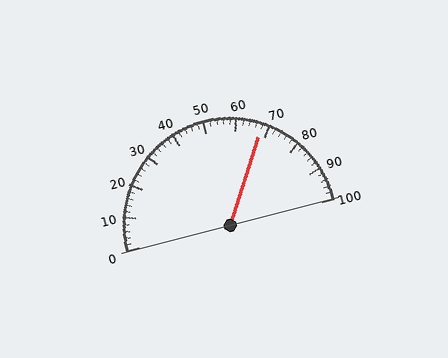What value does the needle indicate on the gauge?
The needle indicates approximately 68.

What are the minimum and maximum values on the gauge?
The gauge ranges from 0 to 100.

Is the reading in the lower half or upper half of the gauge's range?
The reading is in the upper half of the range (0 to 100).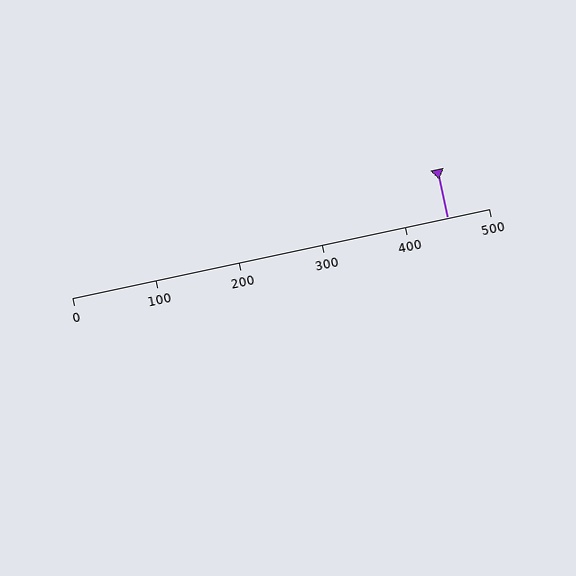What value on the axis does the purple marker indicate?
The marker indicates approximately 450.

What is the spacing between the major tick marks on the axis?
The major ticks are spaced 100 apart.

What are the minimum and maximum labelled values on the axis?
The axis runs from 0 to 500.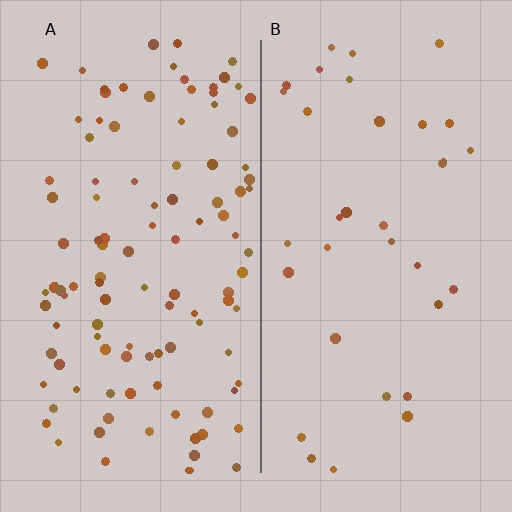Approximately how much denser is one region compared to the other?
Approximately 3.2× — region A over region B.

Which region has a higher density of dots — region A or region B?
A (the left).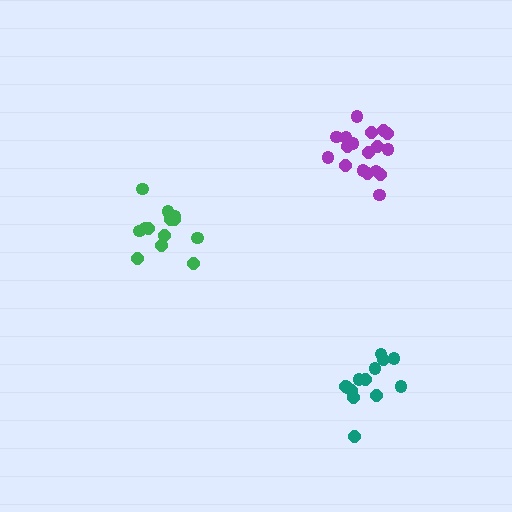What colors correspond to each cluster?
The clusters are colored: green, teal, purple.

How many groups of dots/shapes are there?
There are 3 groups.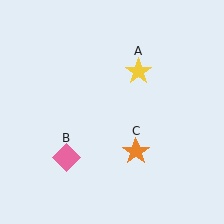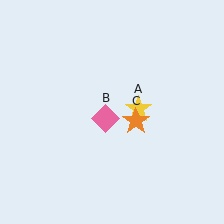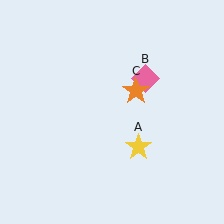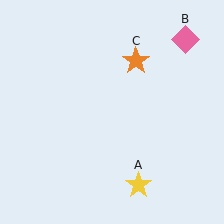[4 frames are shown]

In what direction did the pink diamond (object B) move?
The pink diamond (object B) moved up and to the right.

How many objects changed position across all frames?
3 objects changed position: yellow star (object A), pink diamond (object B), orange star (object C).